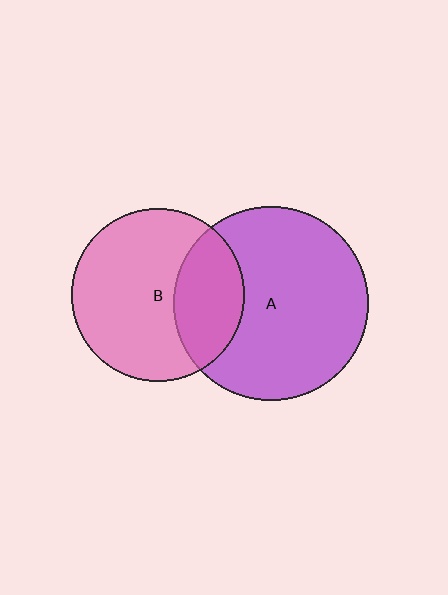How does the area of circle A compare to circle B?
Approximately 1.3 times.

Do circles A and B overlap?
Yes.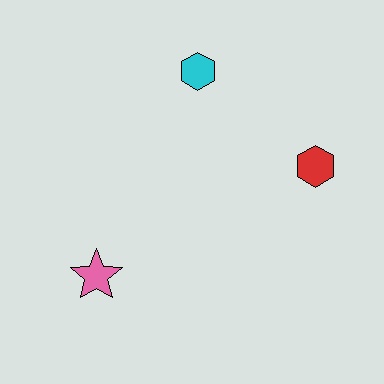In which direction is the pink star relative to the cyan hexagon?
The pink star is below the cyan hexagon.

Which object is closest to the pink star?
The cyan hexagon is closest to the pink star.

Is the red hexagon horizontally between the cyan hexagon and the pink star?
No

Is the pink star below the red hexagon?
Yes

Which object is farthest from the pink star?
The red hexagon is farthest from the pink star.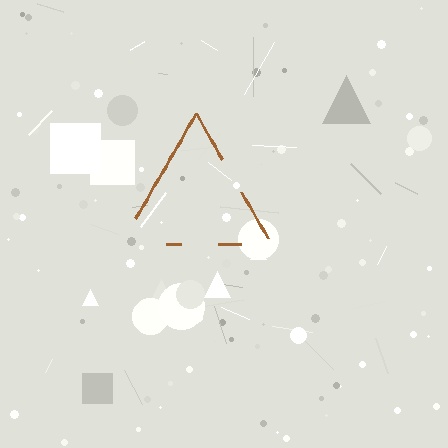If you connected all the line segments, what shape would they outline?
They would outline a triangle.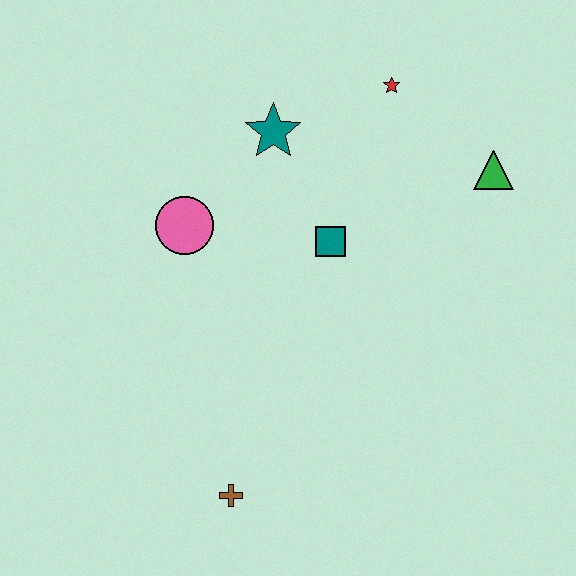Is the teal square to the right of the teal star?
Yes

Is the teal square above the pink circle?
No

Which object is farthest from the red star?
The brown cross is farthest from the red star.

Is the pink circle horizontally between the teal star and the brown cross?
No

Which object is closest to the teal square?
The teal star is closest to the teal square.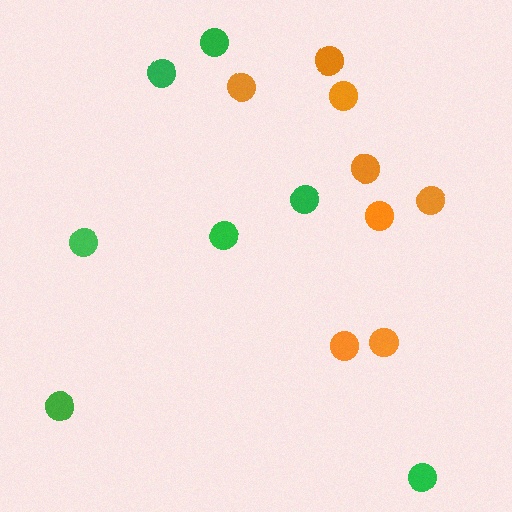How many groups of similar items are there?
There are 2 groups: one group of orange circles (8) and one group of green circles (7).